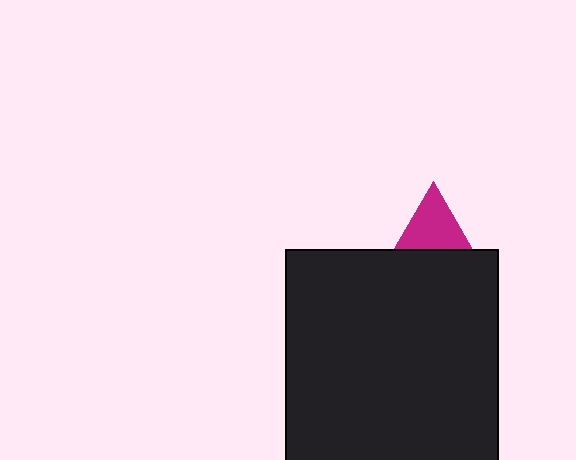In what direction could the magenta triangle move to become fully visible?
The magenta triangle could move up. That would shift it out from behind the black square entirely.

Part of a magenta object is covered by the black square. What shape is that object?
It is a triangle.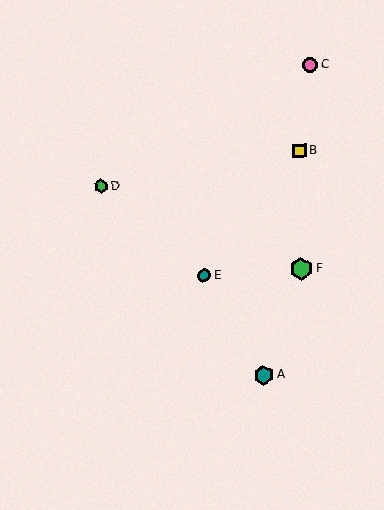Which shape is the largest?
The green hexagon (labeled F) is the largest.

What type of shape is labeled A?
Shape A is a teal hexagon.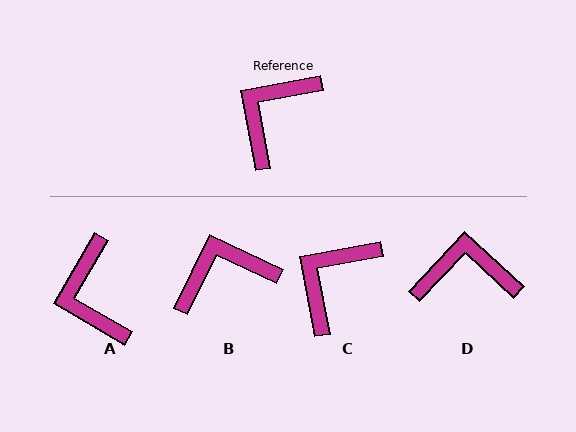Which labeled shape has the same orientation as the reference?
C.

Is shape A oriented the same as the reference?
No, it is off by about 49 degrees.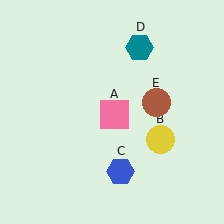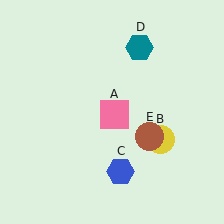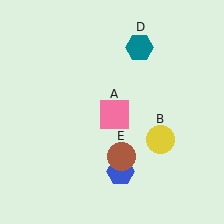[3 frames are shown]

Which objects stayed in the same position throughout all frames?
Pink square (object A) and yellow circle (object B) and blue hexagon (object C) and teal hexagon (object D) remained stationary.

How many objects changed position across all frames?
1 object changed position: brown circle (object E).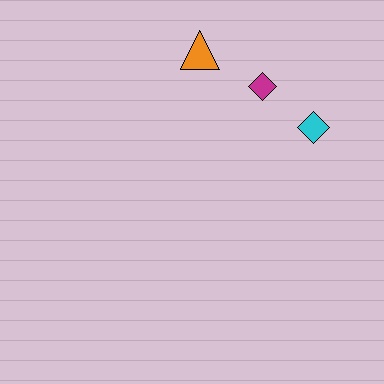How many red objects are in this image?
There are no red objects.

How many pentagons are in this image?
There are no pentagons.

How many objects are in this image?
There are 3 objects.